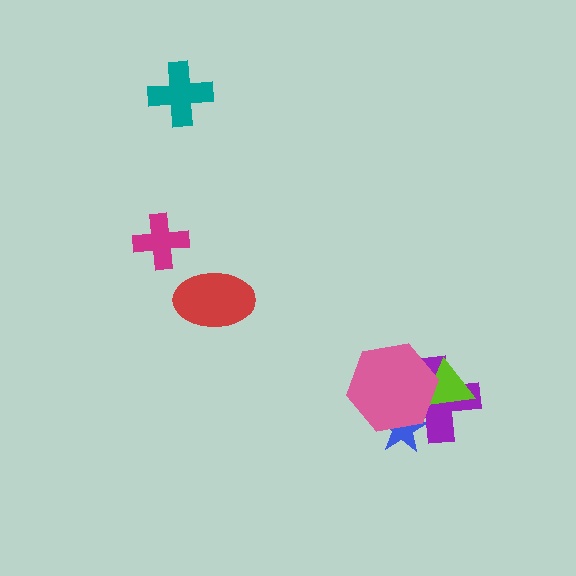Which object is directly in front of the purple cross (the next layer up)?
The lime triangle is directly in front of the purple cross.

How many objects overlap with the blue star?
2 objects overlap with the blue star.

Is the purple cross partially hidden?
Yes, it is partially covered by another shape.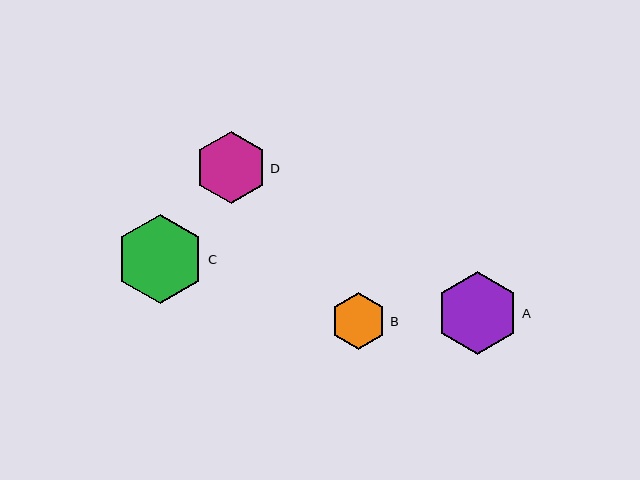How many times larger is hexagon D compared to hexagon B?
Hexagon D is approximately 1.3 times the size of hexagon B.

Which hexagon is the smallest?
Hexagon B is the smallest with a size of approximately 56 pixels.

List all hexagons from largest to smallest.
From largest to smallest: C, A, D, B.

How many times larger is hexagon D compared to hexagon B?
Hexagon D is approximately 1.3 times the size of hexagon B.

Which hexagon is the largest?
Hexagon C is the largest with a size of approximately 89 pixels.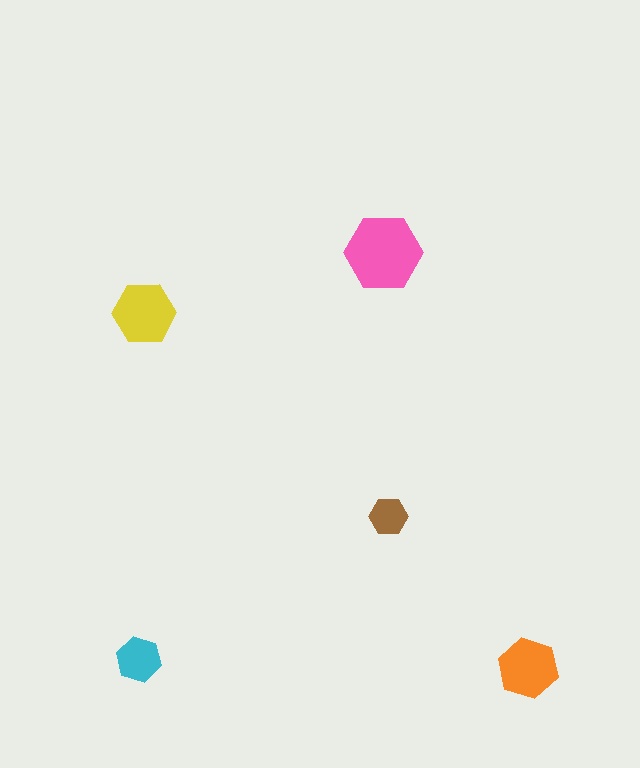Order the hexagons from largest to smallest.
the pink one, the yellow one, the orange one, the cyan one, the brown one.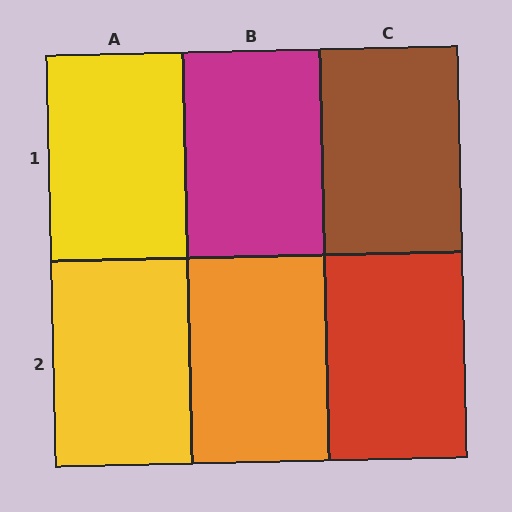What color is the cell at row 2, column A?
Yellow.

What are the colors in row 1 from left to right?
Yellow, magenta, brown.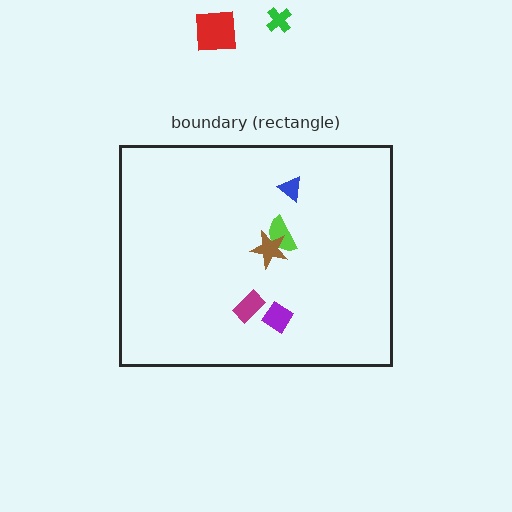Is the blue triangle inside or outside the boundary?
Inside.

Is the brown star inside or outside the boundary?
Inside.